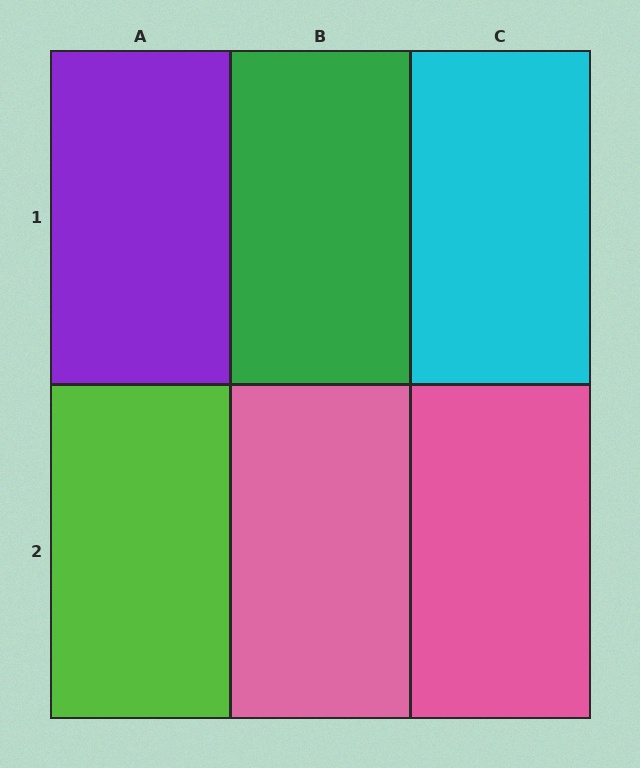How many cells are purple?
1 cell is purple.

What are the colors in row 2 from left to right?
Lime, pink, pink.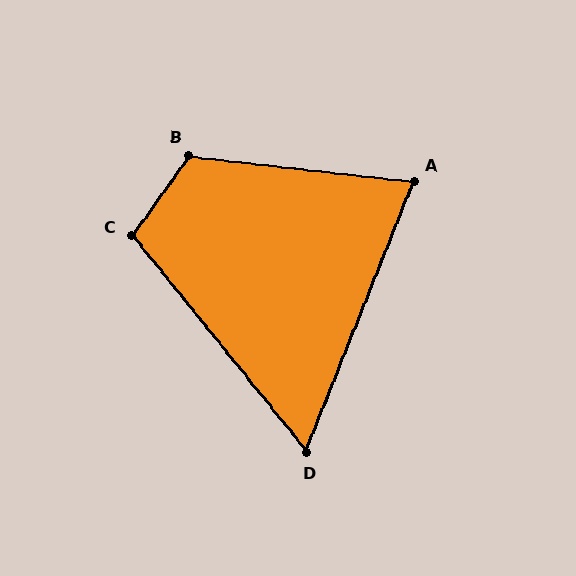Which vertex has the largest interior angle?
B, at approximately 119 degrees.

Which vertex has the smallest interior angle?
D, at approximately 61 degrees.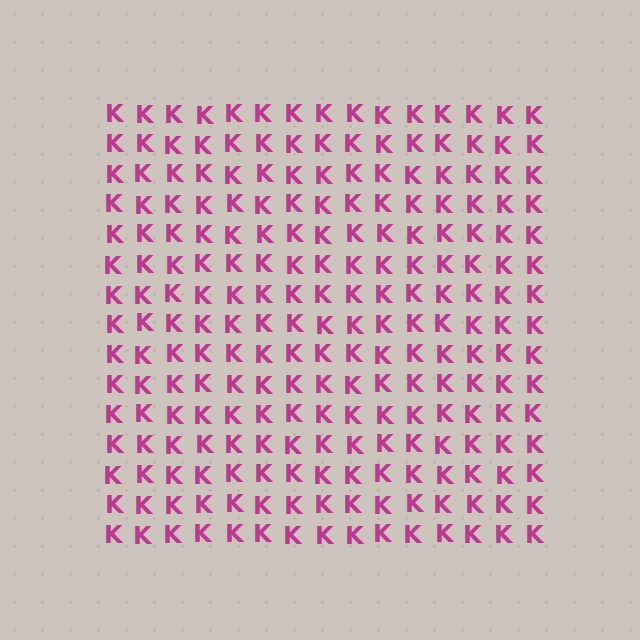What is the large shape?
The large shape is a square.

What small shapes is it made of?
It is made of small letter K's.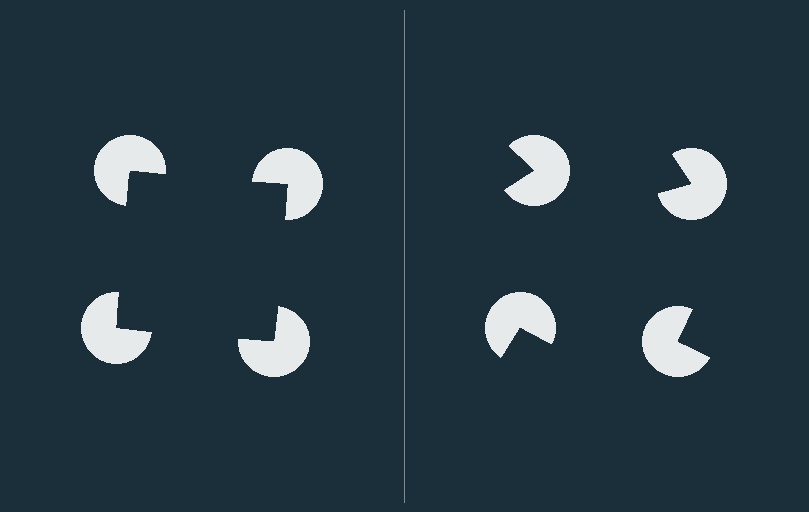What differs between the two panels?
The pac-man discs are positioned identically on both sides; only the wedge orientations differ. On the left they align to a square; on the right they are misaligned.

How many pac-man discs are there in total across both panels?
8 — 4 on each side.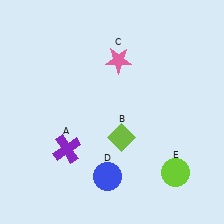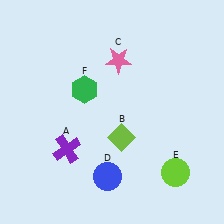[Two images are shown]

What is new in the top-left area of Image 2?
A green hexagon (F) was added in the top-left area of Image 2.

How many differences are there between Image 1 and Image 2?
There is 1 difference between the two images.